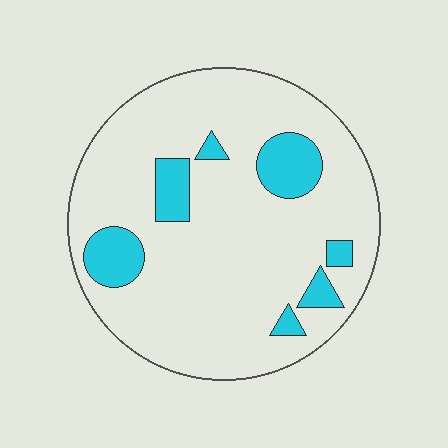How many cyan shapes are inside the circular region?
7.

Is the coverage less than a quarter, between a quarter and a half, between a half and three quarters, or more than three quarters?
Less than a quarter.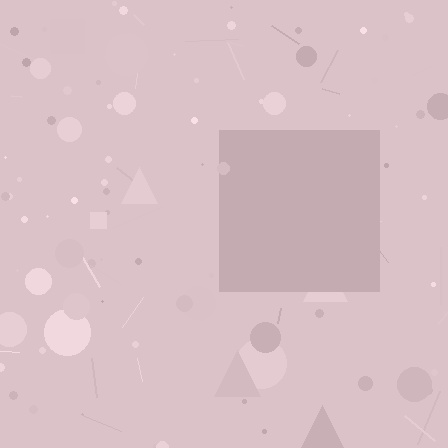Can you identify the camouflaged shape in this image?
The camouflaged shape is a square.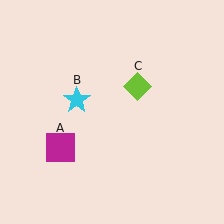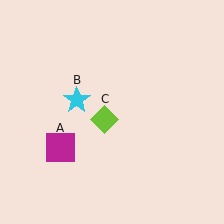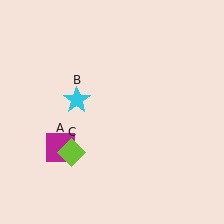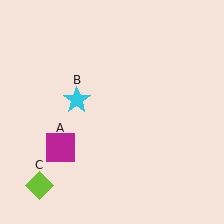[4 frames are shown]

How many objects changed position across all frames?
1 object changed position: lime diamond (object C).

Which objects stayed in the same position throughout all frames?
Magenta square (object A) and cyan star (object B) remained stationary.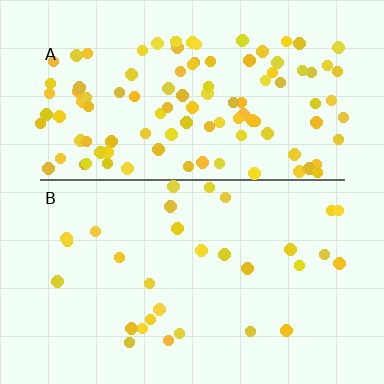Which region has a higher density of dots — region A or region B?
A (the top).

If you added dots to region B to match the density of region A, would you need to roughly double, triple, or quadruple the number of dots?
Approximately quadruple.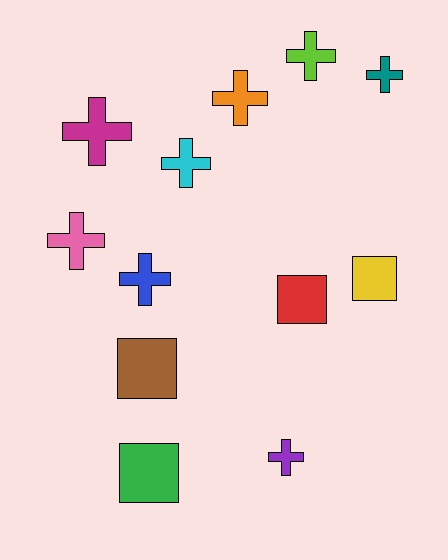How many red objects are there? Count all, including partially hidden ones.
There is 1 red object.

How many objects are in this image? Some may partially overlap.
There are 12 objects.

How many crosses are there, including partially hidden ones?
There are 8 crosses.